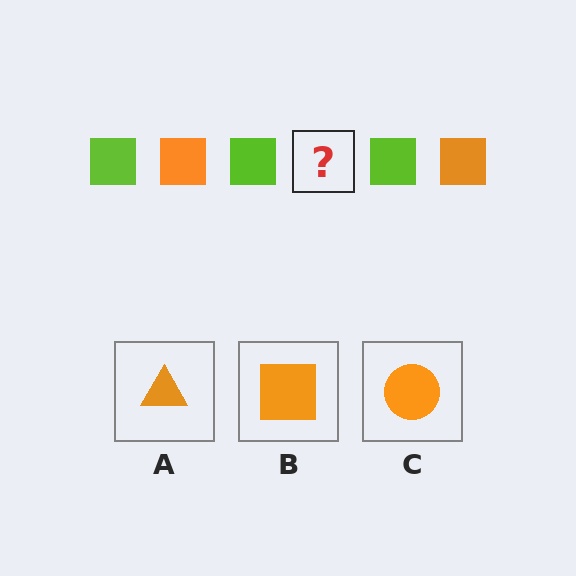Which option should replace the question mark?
Option B.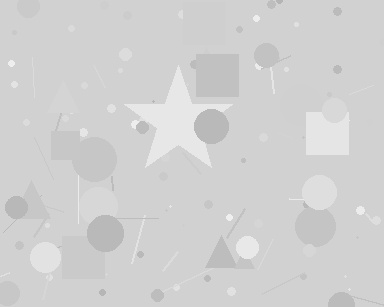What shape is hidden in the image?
A star is hidden in the image.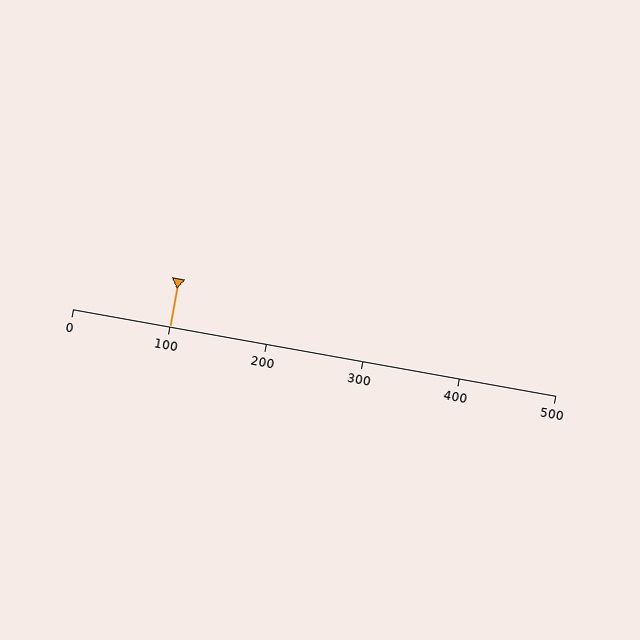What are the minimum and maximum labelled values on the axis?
The axis runs from 0 to 500.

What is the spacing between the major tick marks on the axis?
The major ticks are spaced 100 apart.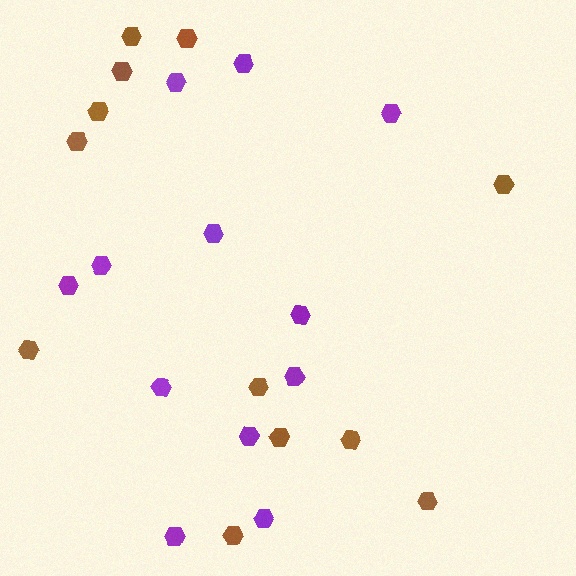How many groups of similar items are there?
There are 2 groups: one group of brown hexagons (12) and one group of purple hexagons (12).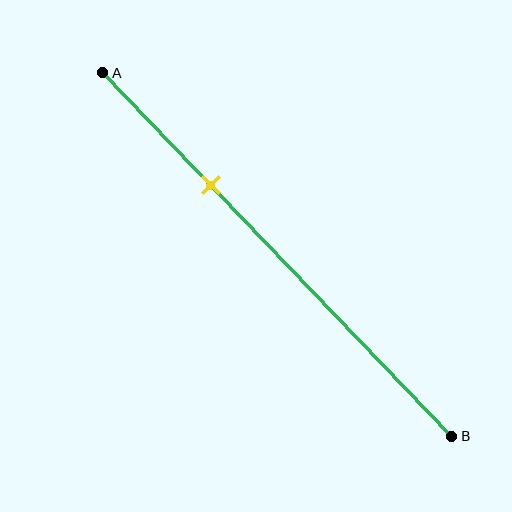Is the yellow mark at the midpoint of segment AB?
No, the mark is at about 30% from A, not at the 50% midpoint.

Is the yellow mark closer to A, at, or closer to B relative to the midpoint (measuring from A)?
The yellow mark is closer to point A than the midpoint of segment AB.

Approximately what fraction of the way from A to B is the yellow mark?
The yellow mark is approximately 30% of the way from A to B.